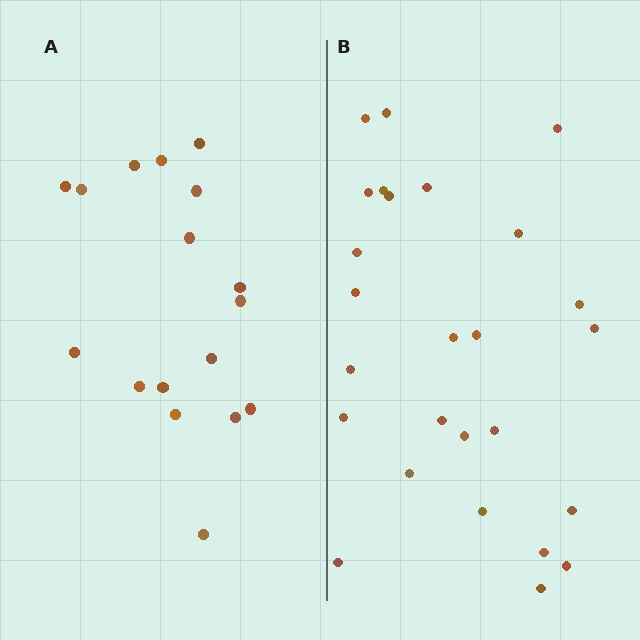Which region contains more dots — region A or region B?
Region B (the right region) has more dots.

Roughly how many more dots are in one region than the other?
Region B has roughly 8 or so more dots than region A.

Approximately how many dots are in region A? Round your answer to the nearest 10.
About 20 dots. (The exact count is 17, which rounds to 20.)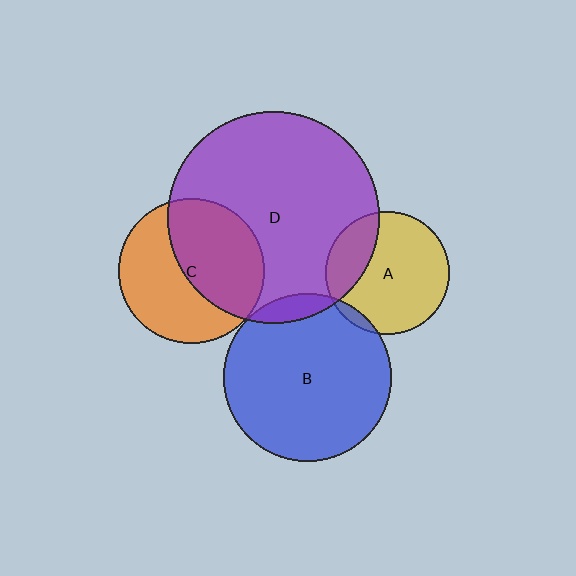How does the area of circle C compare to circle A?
Approximately 1.4 times.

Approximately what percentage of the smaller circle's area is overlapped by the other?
Approximately 50%.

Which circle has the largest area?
Circle D (purple).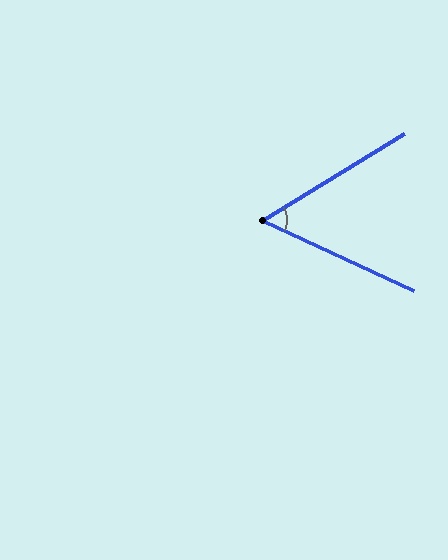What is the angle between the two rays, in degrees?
Approximately 57 degrees.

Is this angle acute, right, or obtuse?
It is acute.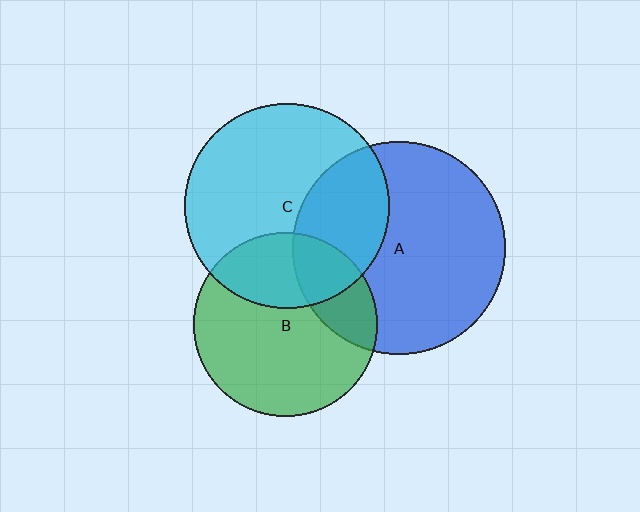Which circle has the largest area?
Circle A (blue).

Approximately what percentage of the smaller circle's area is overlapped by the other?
Approximately 25%.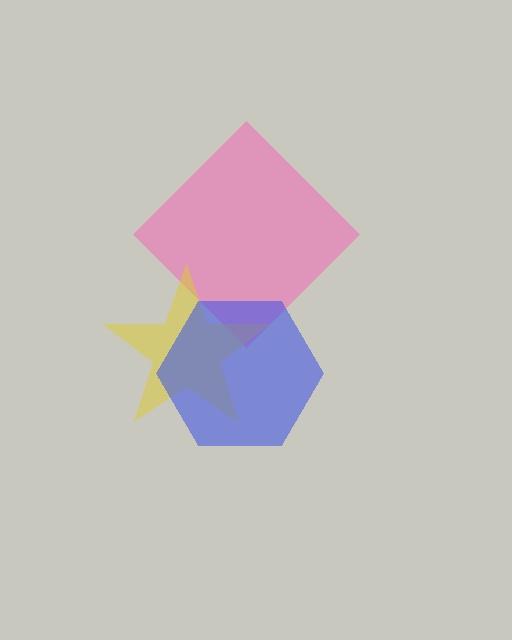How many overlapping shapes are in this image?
There are 3 overlapping shapes in the image.